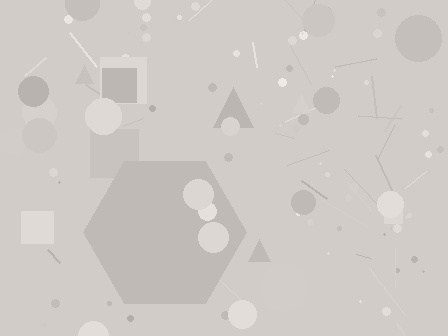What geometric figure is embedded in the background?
A hexagon is embedded in the background.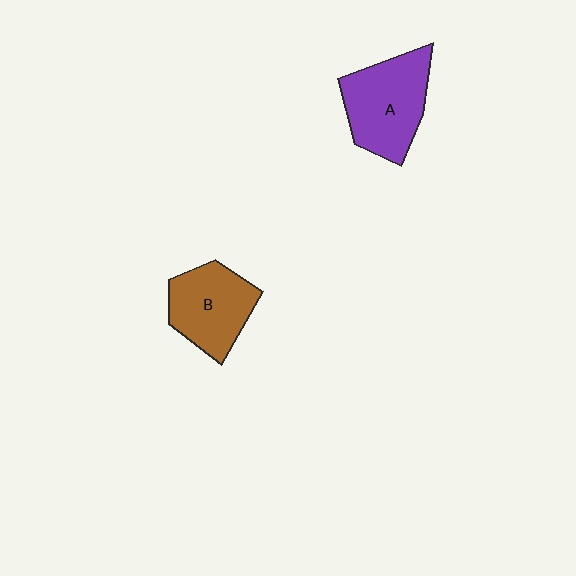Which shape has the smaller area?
Shape B (brown).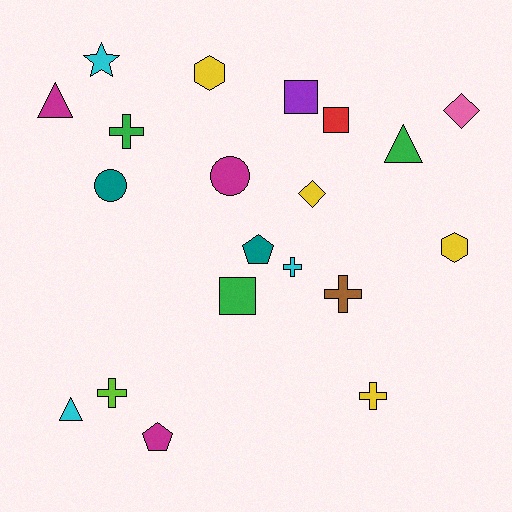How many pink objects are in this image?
There is 1 pink object.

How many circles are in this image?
There are 2 circles.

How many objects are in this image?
There are 20 objects.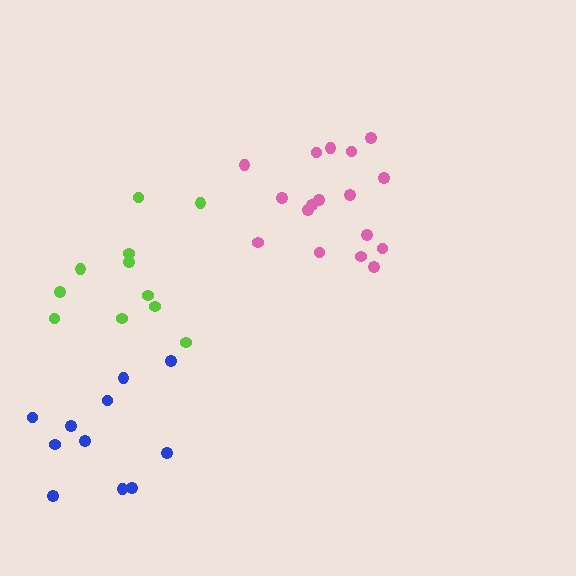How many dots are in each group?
Group 1: 11 dots, Group 2: 17 dots, Group 3: 11 dots (39 total).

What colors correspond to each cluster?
The clusters are colored: blue, pink, lime.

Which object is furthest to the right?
The pink cluster is rightmost.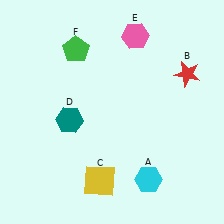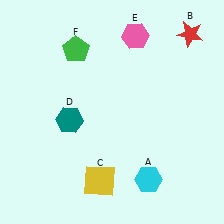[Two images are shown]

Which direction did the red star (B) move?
The red star (B) moved up.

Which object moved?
The red star (B) moved up.